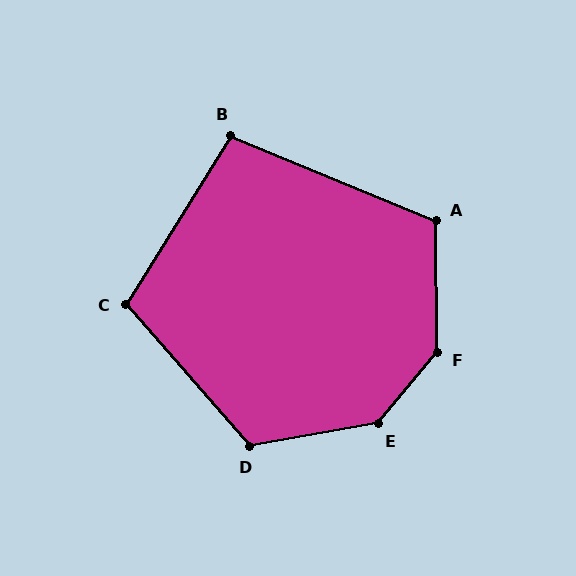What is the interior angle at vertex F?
Approximately 140 degrees (obtuse).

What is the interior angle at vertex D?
Approximately 121 degrees (obtuse).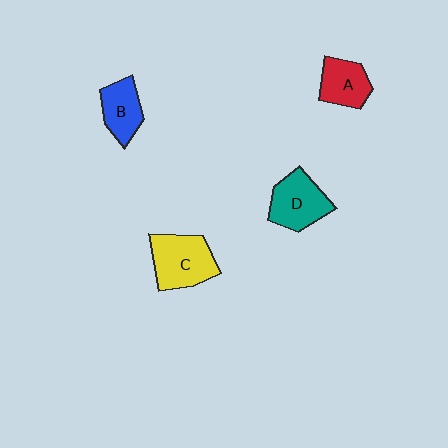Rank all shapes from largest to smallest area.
From largest to smallest: C (yellow), D (teal), B (blue), A (red).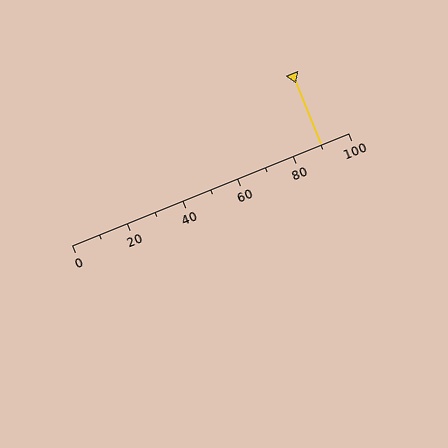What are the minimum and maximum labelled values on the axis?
The axis runs from 0 to 100.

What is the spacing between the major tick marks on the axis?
The major ticks are spaced 20 apart.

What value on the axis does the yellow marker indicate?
The marker indicates approximately 90.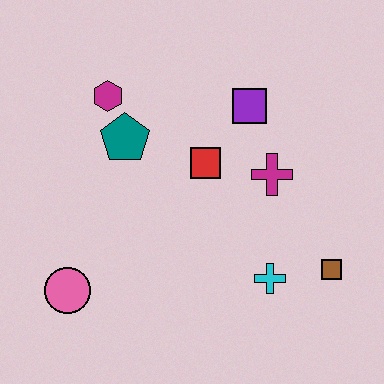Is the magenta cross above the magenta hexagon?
No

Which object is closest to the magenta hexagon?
The teal pentagon is closest to the magenta hexagon.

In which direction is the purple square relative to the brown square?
The purple square is above the brown square.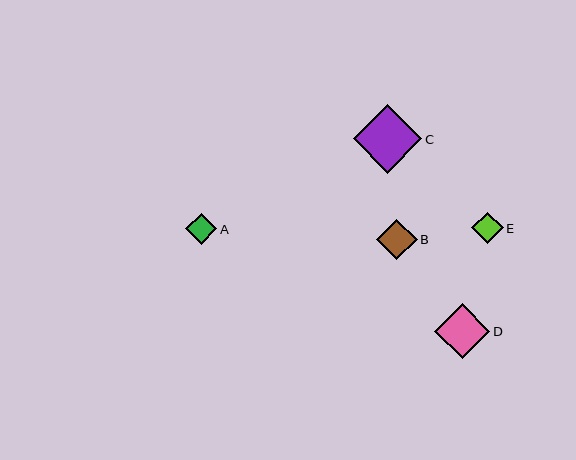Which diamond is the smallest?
Diamond E is the smallest with a size of approximately 31 pixels.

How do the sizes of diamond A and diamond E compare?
Diamond A and diamond E are approximately the same size.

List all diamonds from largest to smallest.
From largest to smallest: C, D, B, A, E.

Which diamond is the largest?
Diamond C is the largest with a size of approximately 69 pixels.